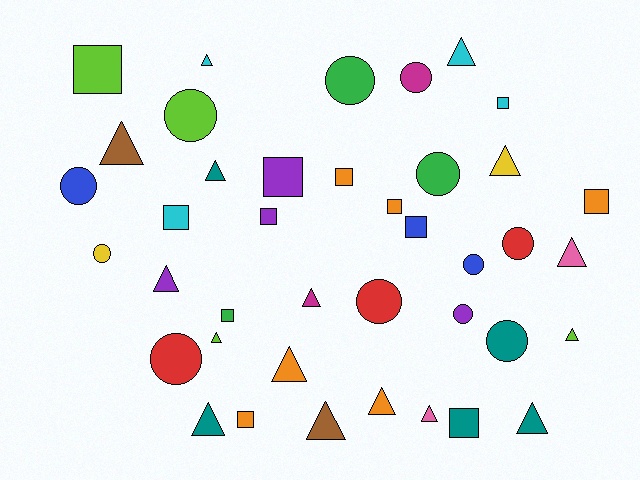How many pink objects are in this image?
There are 2 pink objects.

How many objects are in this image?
There are 40 objects.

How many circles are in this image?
There are 12 circles.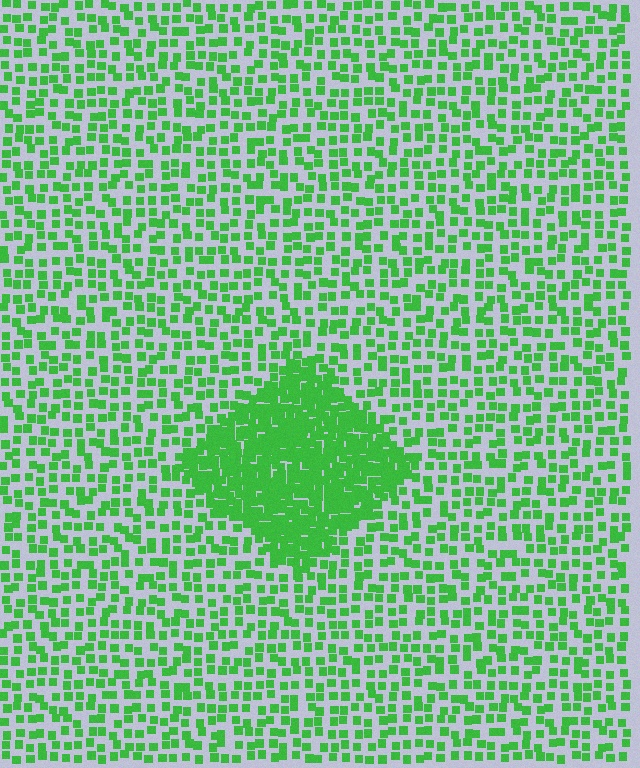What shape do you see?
I see a diamond.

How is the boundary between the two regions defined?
The boundary is defined by a change in element density (approximately 2.7x ratio). All elements are the same color, size, and shape.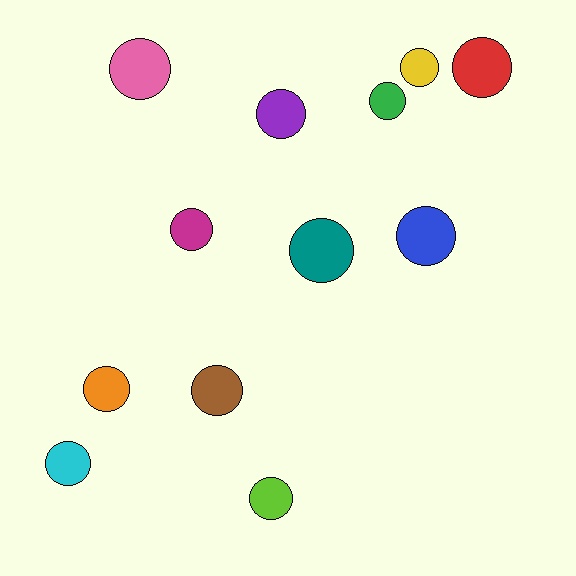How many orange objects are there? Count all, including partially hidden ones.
There is 1 orange object.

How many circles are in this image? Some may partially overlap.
There are 12 circles.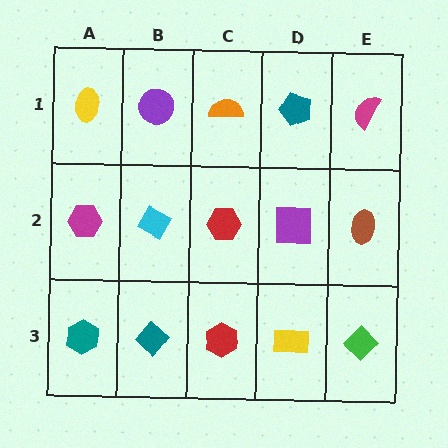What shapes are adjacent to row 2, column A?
A yellow ellipse (row 1, column A), a teal hexagon (row 3, column A), a cyan diamond (row 2, column B).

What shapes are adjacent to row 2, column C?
An orange semicircle (row 1, column C), a red hexagon (row 3, column C), a cyan diamond (row 2, column B), a purple square (row 2, column D).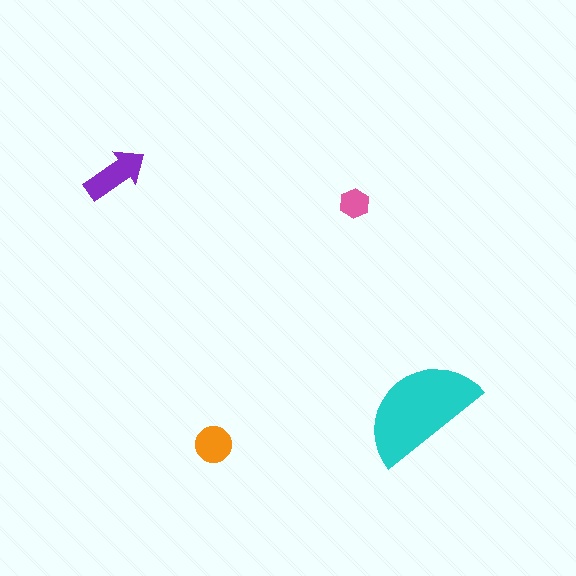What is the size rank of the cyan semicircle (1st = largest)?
1st.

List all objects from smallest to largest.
The pink hexagon, the orange circle, the purple arrow, the cyan semicircle.